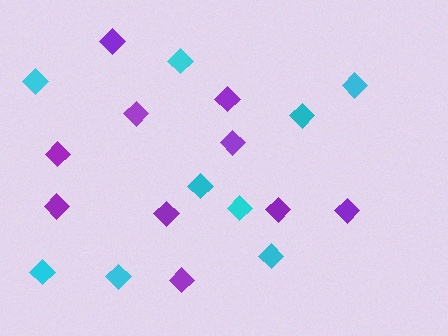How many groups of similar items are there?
There are 2 groups: one group of cyan diamonds (9) and one group of purple diamonds (10).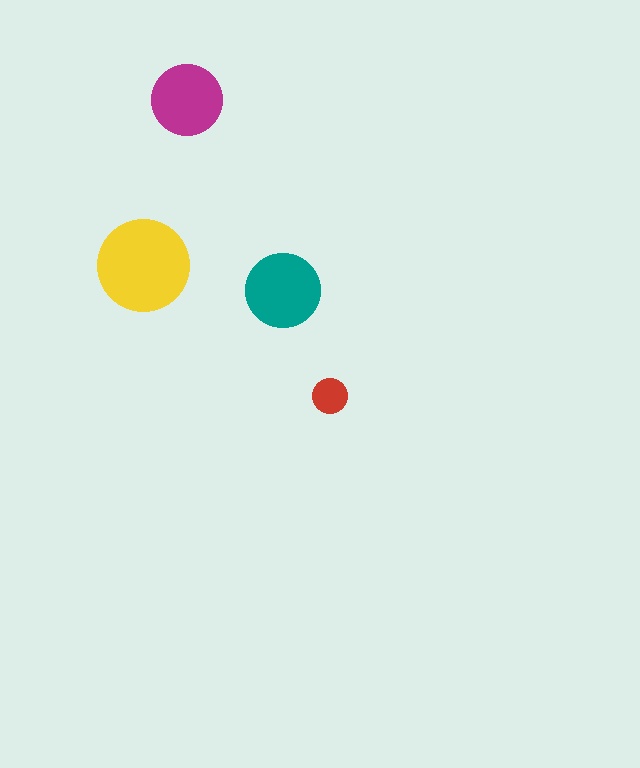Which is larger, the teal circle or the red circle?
The teal one.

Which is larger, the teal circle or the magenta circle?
The teal one.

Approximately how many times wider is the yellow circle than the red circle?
About 2.5 times wider.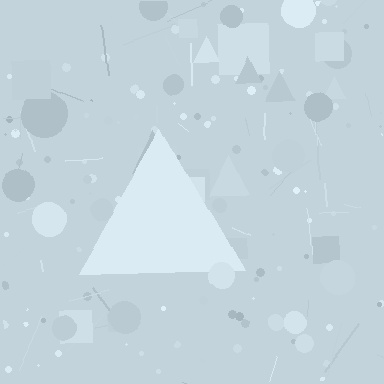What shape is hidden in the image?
A triangle is hidden in the image.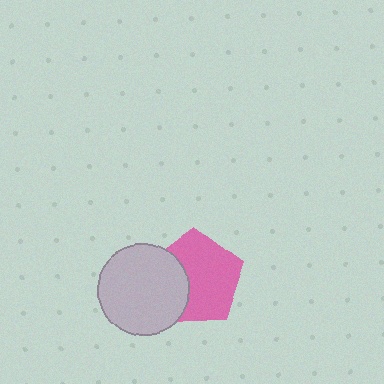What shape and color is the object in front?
The object in front is a light gray circle.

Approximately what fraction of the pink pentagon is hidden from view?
Roughly 33% of the pink pentagon is hidden behind the light gray circle.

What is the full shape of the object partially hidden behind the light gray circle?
The partially hidden object is a pink pentagon.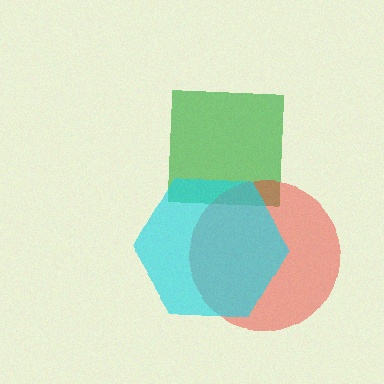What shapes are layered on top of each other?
The layered shapes are: a green square, a red circle, a cyan hexagon.